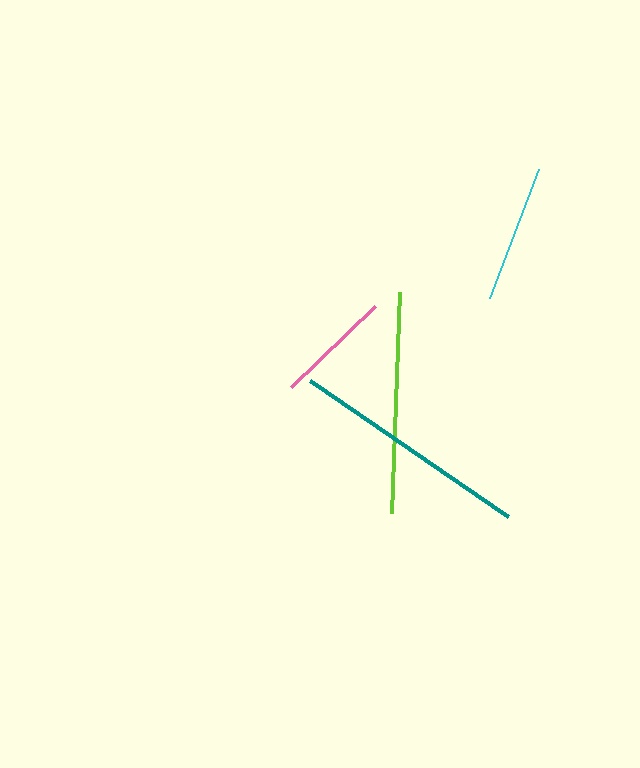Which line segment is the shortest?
The pink line is the shortest at approximately 117 pixels.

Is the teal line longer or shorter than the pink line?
The teal line is longer than the pink line.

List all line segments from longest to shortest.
From longest to shortest: teal, lime, cyan, pink.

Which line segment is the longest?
The teal line is the longest at approximately 240 pixels.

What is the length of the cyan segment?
The cyan segment is approximately 138 pixels long.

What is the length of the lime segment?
The lime segment is approximately 221 pixels long.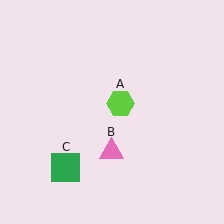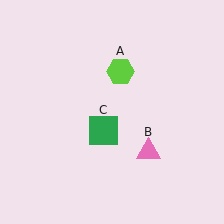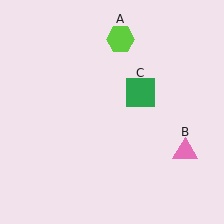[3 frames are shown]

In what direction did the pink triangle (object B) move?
The pink triangle (object B) moved right.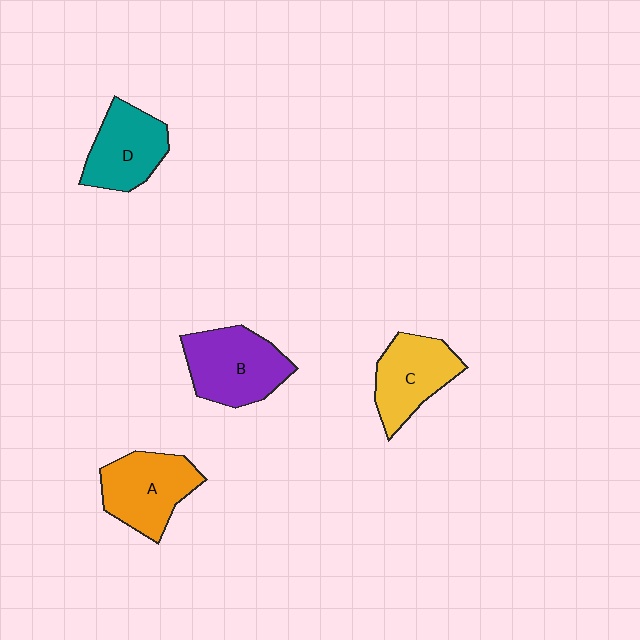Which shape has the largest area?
Shape B (purple).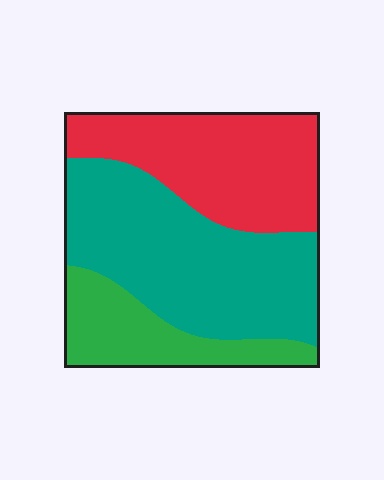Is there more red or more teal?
Teal.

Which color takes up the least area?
Green, at roughly 20%.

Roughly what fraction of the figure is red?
Red takes up about one third (1/3) of the figure.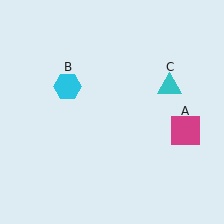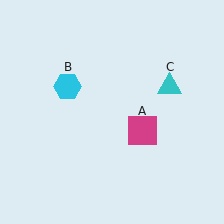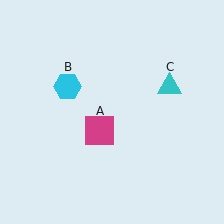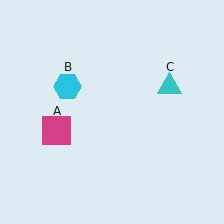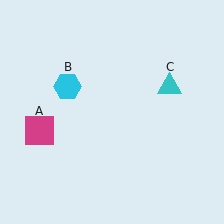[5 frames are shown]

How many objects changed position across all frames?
1 object changed position: magenta square (object A).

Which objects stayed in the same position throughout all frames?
Cyan hexagon (object B) and cyan triangle (object C) remained stationary.